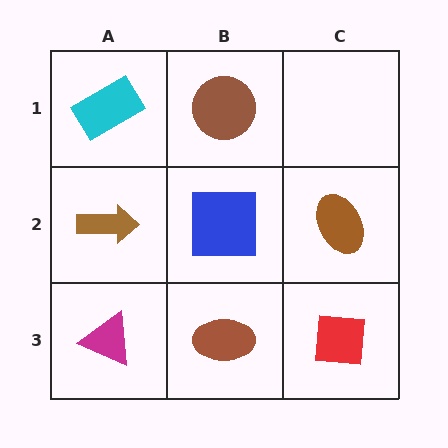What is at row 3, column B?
A brown ellipse.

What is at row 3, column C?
A red square.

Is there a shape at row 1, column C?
No, that cell is empty.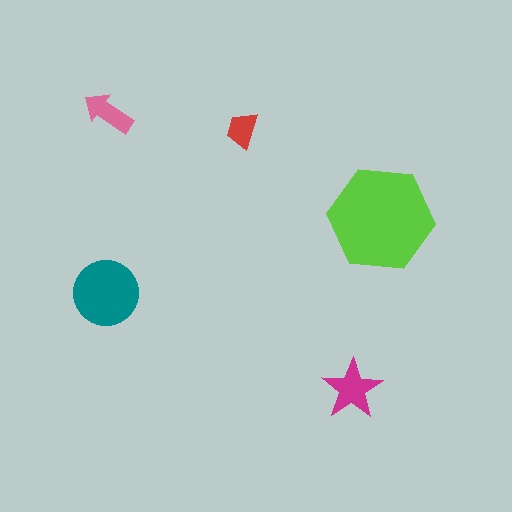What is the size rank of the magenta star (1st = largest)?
3rd.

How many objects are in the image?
There are 5 objects in the image.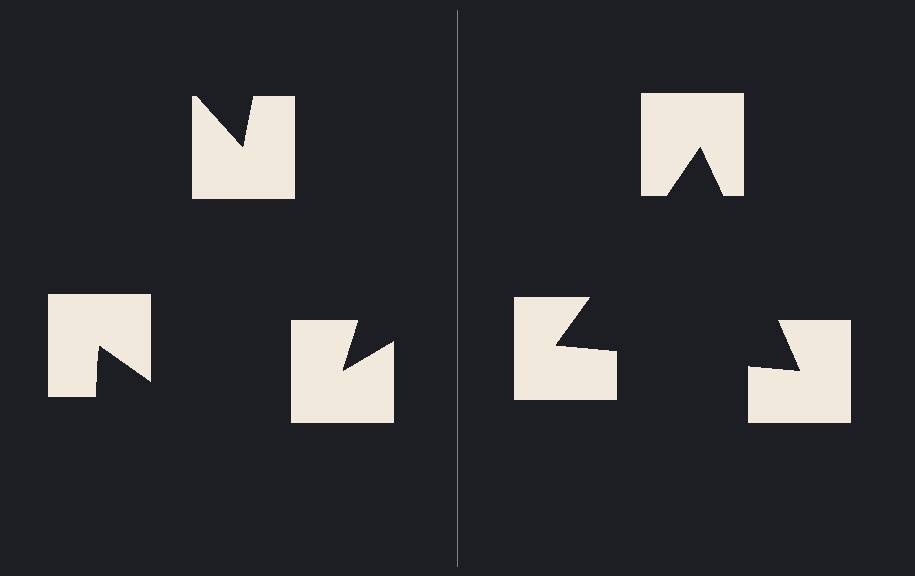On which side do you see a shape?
An illusory triangle appears on the right side. On the left side the wedge cuts are rotated, so no coherent shape forms.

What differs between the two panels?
The notched squares are positioned identically on both sides; only the wedge orientations differ. On the right they align to a triangle; on the left they are misaligned.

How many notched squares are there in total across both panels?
6 — 3 on each side.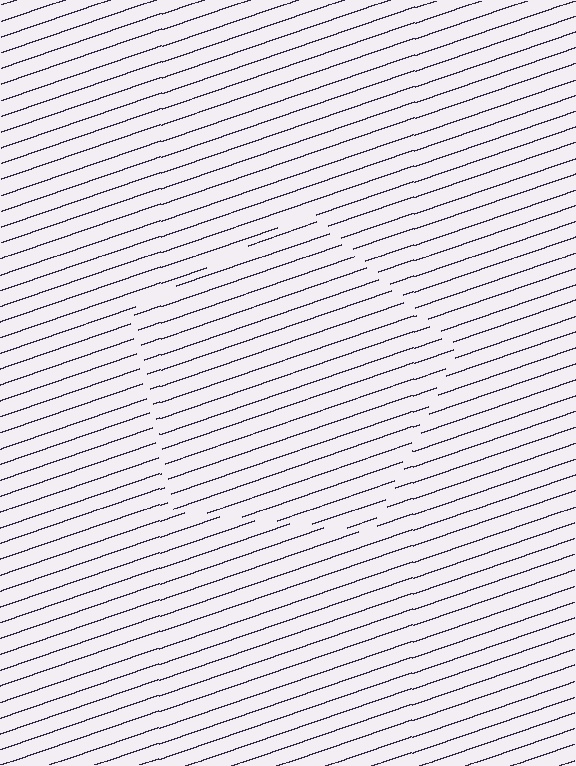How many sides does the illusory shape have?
5 sides — the line-ends trace a pentagon.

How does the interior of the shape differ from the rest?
The interior of the shape contains the same grating, shifted by half a period — the contour is defined by the phase discontinuity where line-ends from the inner and outer gratings abut.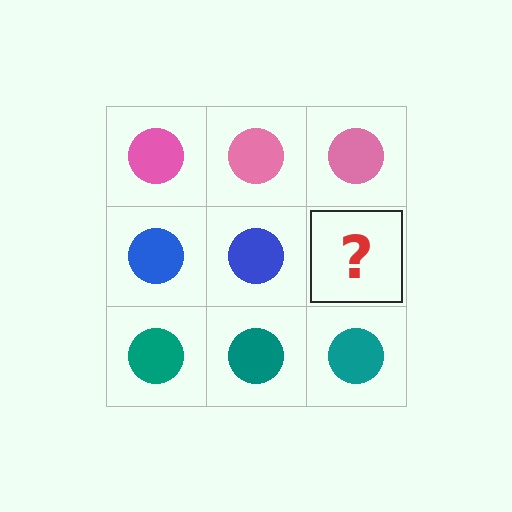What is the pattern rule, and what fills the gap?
The rule is that each row has a consistent color. The gap should be filled with a blue circle.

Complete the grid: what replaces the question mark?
The question mark should be replaced with a blue circle.